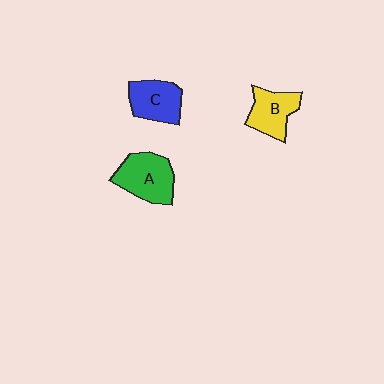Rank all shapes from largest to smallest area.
From largest to smallest: A (green), C (blue), B (yellow).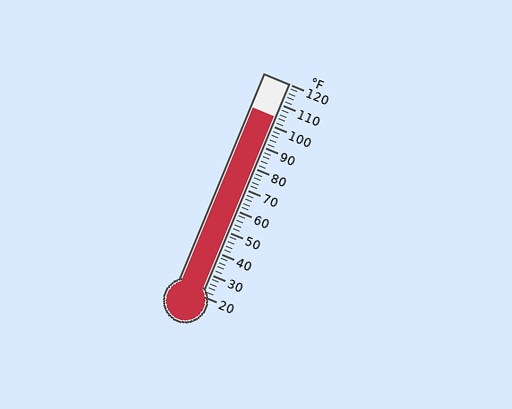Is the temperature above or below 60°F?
The temperature is above 60°F.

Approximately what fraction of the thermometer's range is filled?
The thermometer is filled to approximately 85% of its range.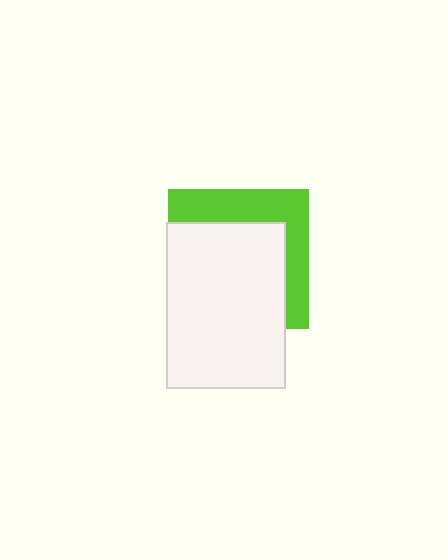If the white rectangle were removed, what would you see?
You would see the complete lime square.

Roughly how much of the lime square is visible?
A small part of it is visible (roughly 36%).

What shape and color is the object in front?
The object in front is a white rectangle.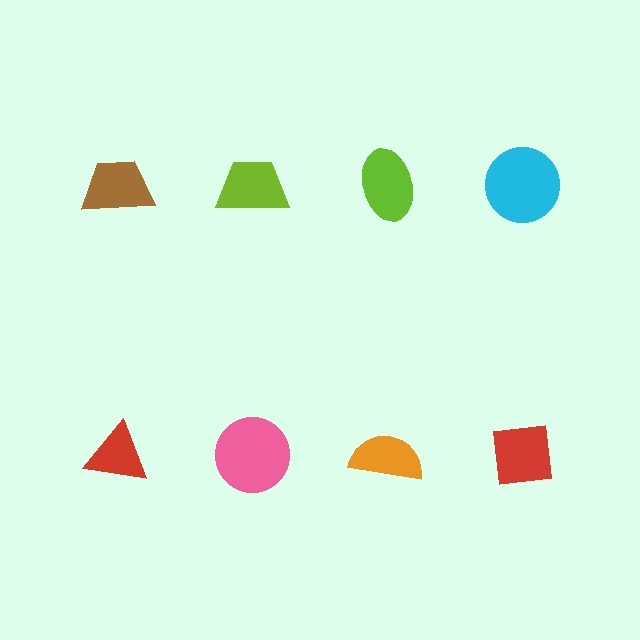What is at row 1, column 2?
A lime trapezoid.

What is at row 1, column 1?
A brown trapezoid.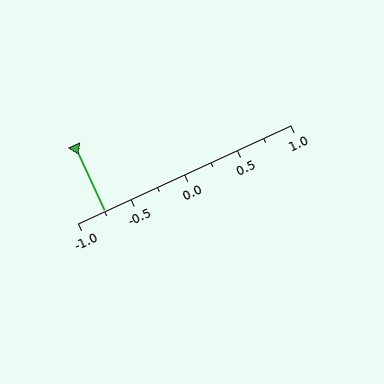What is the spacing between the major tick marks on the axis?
The major ticks are spaced 0.5 apart.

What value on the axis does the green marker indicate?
The marker indicates approximately -0.75.